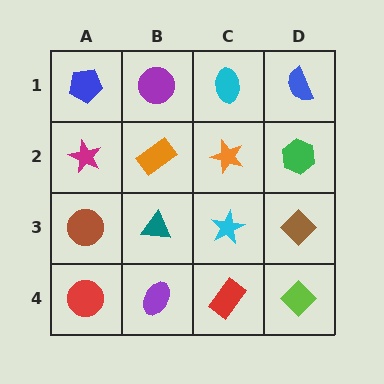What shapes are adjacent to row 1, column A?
A magenta star (row 2, column A), a purple circle (row 1, column B).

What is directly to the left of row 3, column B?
A brown circle.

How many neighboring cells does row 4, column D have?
2.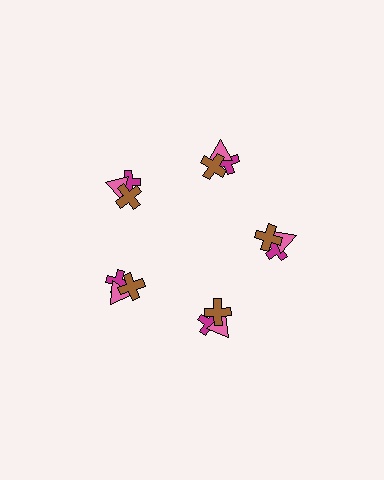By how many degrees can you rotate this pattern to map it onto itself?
The pattern maps onto itself every 72 degrees of rotation.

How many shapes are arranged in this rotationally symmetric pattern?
There are 15 shapes, arranged in 5 groups of 3.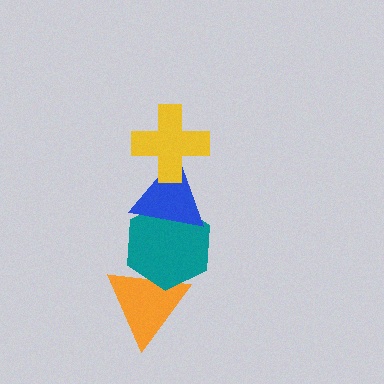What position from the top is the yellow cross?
The yellow cross is 1st from the top.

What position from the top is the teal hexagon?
The teal hexagon is 3rd from the top.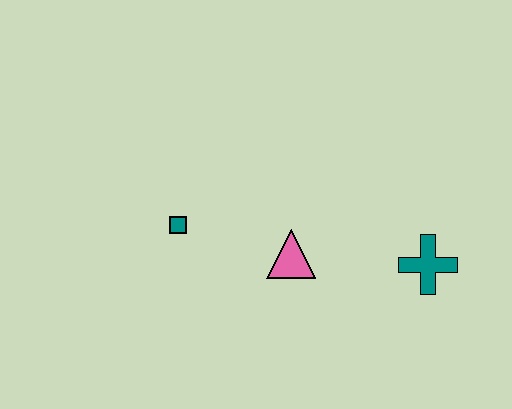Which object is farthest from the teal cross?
The teal square is farthest from the teal cross.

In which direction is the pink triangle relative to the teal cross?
The pink triangle is to the left of the teal cross.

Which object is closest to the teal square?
The pink triangle is closest to the teal square.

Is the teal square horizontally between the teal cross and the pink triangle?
No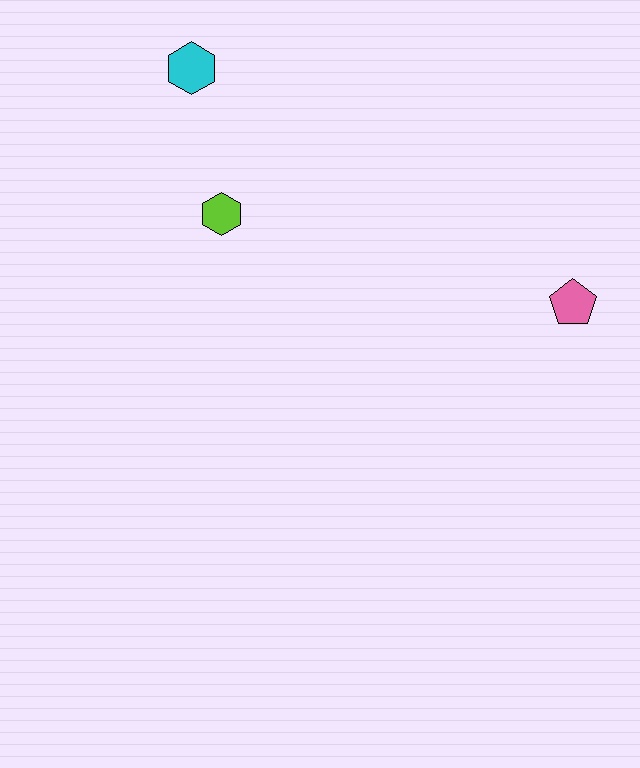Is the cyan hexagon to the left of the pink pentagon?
Yes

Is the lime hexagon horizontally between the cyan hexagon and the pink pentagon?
Yes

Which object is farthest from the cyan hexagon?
The pink pentagon is farthest from the cyan hexagon.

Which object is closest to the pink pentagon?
The lime hexagon is closest to the pink pentagon.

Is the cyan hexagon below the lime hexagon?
No